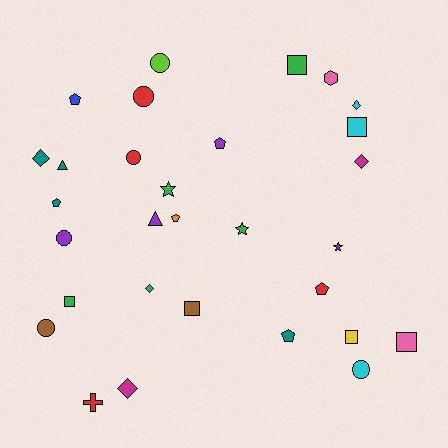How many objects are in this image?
There are 30 objects.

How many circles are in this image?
There are 6 circles.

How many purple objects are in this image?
There are 4 purple objects.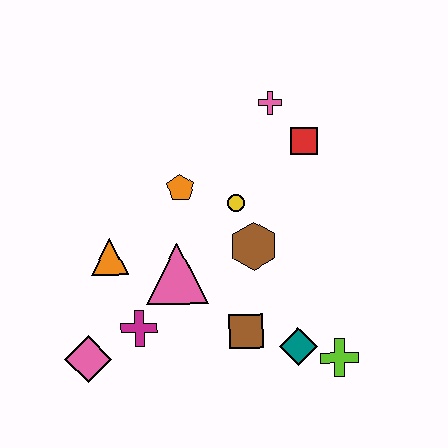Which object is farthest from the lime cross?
The pink cross is farthest from the lime cross.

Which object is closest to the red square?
The pink cross is closest to the red square.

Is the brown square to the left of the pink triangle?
No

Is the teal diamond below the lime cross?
No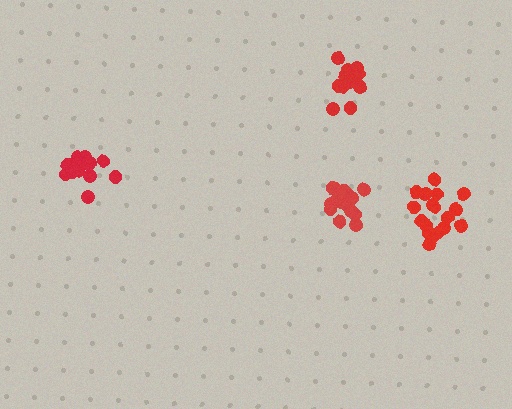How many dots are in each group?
Group 1: 13 dots, Group 2: 19 dots, Group 3: 19 dots, Group 4: 15 dots (66 total).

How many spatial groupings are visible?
There are 4 spatial groupings.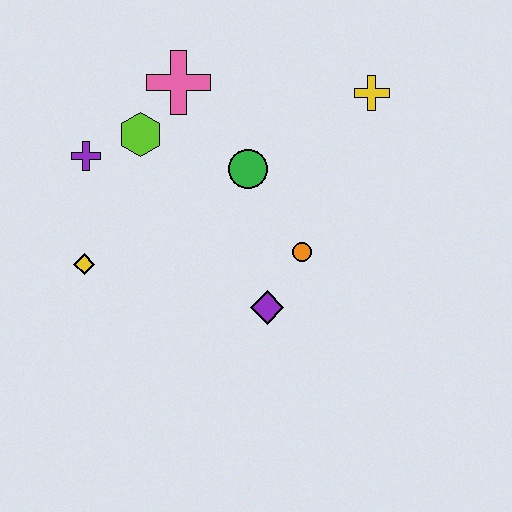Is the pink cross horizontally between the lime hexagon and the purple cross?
No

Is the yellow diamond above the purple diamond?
Yes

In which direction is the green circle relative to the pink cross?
The green circle is below the pink cross.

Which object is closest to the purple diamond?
The orange circle is closest to the purple diamond.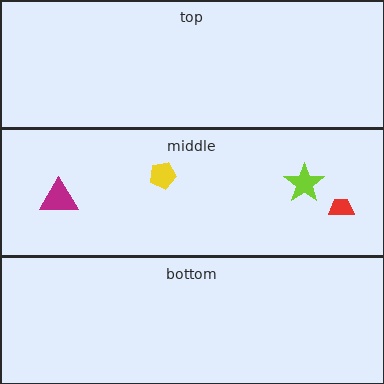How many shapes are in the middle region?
4.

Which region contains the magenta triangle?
The middle region.